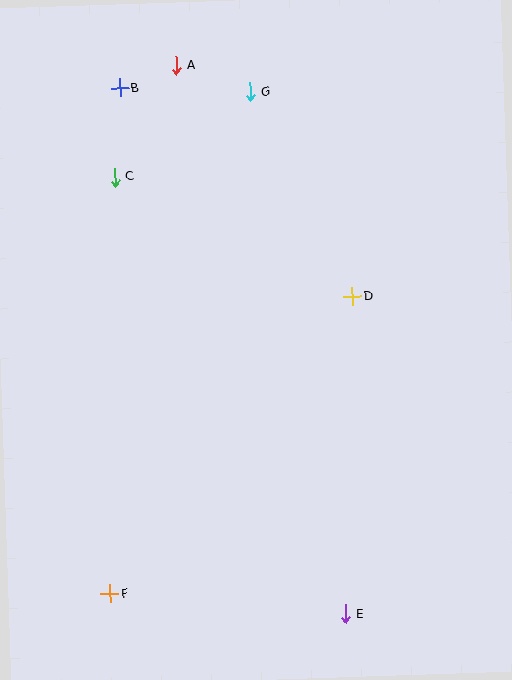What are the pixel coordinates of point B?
Point B is at (120, 88).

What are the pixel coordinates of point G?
Point G is at (250, 92).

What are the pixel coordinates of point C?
Point C is at (115, 177).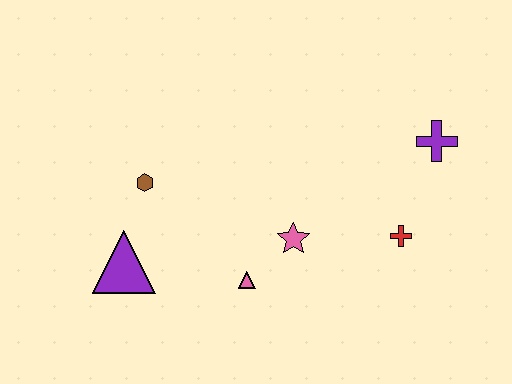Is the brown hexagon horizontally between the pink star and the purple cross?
No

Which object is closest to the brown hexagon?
The purple triangle is closest to the brown hexagon.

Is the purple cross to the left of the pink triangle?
No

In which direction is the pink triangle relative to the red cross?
The pink triangle is to the left of the red cross.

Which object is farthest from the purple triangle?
The purple cross is farthest from the purple triangle.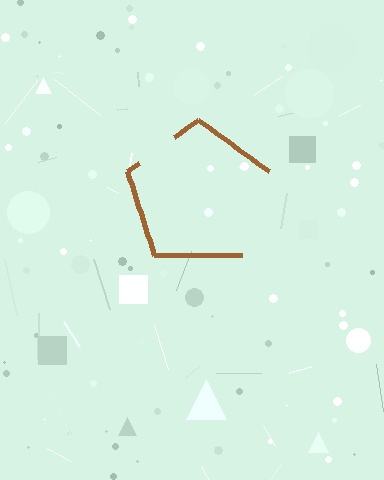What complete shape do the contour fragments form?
The contour fragments form a pentagon.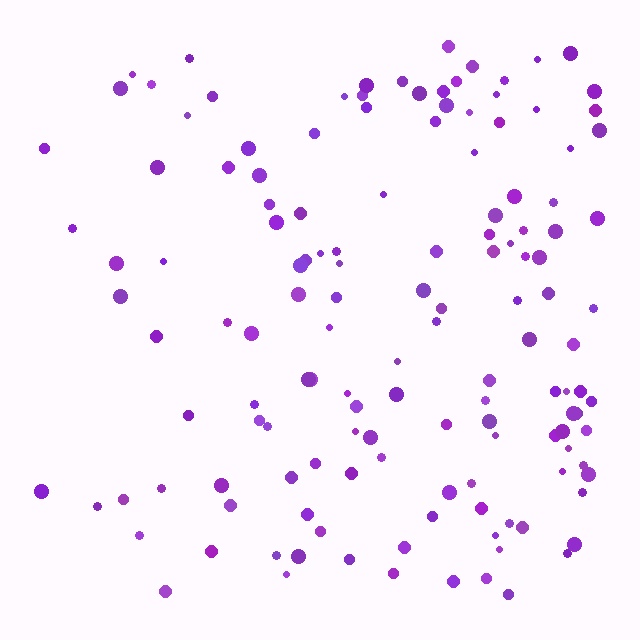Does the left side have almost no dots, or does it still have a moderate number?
Still a moderate number, just noticeably fewer than the right.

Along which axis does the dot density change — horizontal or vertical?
Horizontal.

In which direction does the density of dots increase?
From left to right, with the right side densest.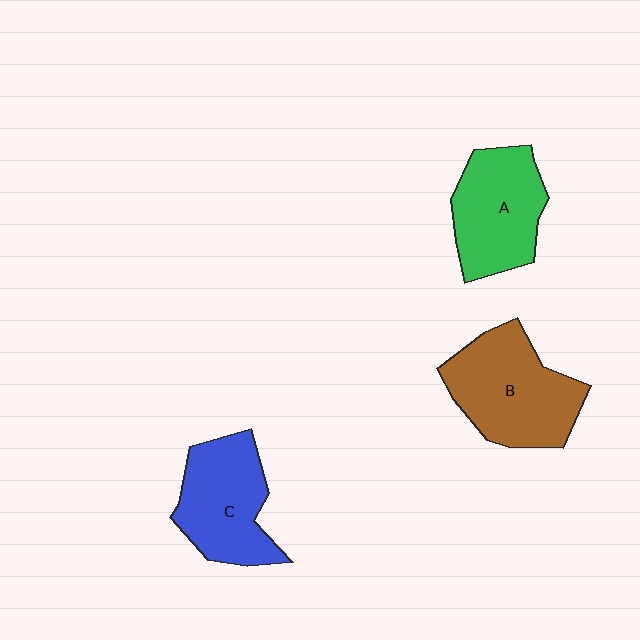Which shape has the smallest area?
Shape A (green).